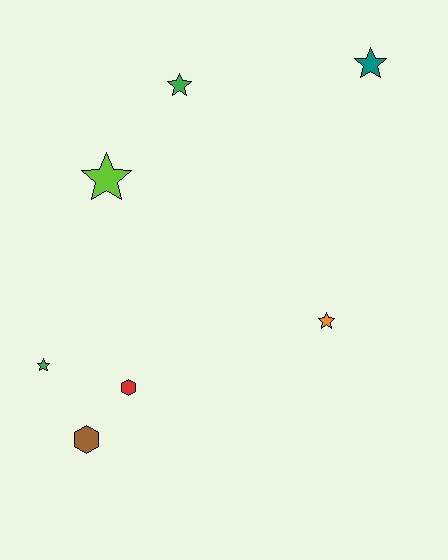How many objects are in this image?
There are 7 objects.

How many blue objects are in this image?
There are no blue objects.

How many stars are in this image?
There are 5 stars.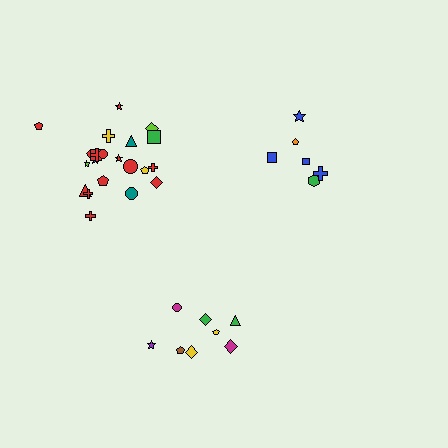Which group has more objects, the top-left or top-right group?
The top-left group.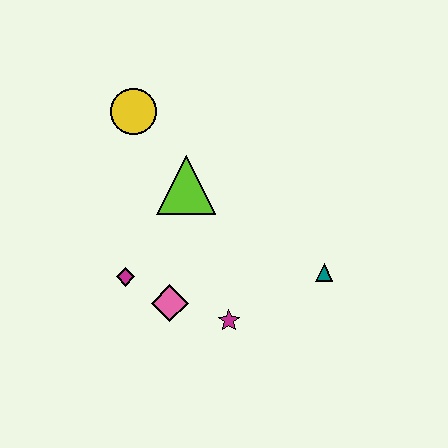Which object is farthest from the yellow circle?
The teal triangle is farthest from the yellow circle.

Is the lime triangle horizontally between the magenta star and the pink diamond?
Yes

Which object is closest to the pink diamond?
The magenta diamond is closest to the pink diamond.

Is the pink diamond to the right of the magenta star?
No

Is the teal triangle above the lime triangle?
No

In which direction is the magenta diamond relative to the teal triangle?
The magenta diamond is to the left of the teal triangle.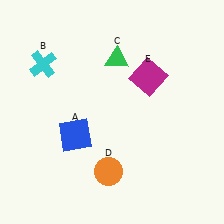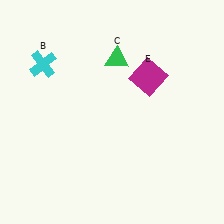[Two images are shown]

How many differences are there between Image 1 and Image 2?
There are 2 differences between the two images.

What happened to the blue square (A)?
The blue square (A) was removed in Image 2. It was in the bottom-left area of Image 1.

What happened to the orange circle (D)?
The orange circle (D) was removed in Image 2. It was in the bottom-left area of Image 1.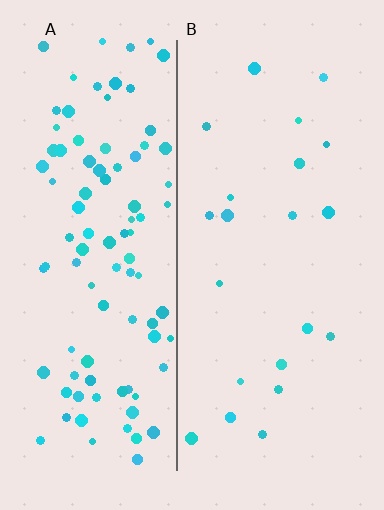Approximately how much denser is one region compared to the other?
Approximately 4.6× — region A over region B.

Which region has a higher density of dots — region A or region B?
A (the left).